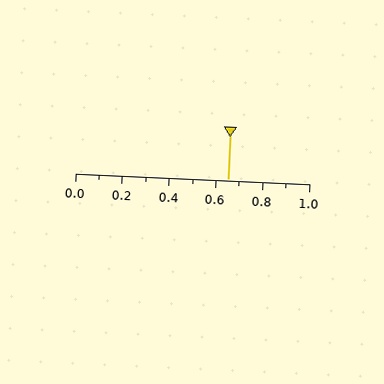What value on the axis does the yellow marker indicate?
The marker indicates approximately 0.65.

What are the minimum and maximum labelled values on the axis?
The axis runs from 0.0 to 1.0.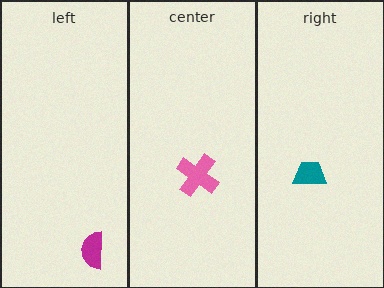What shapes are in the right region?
The teal trapezoid.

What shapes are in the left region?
The magenta semicircle.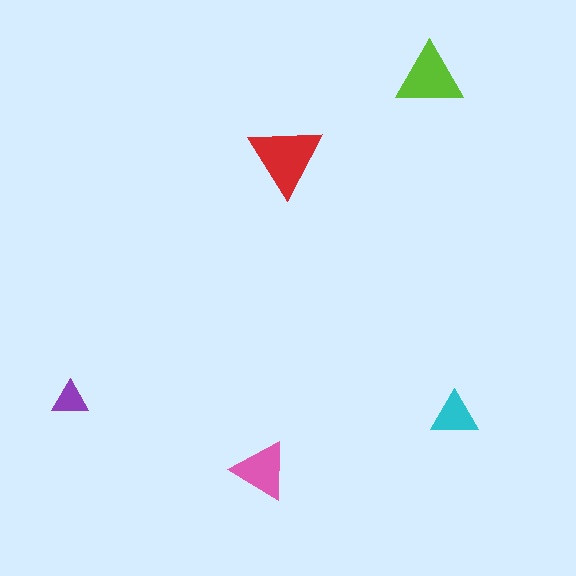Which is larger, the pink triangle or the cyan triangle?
The pink one.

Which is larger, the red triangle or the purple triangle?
The red one.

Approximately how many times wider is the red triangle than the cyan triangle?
About 1.5 times wider.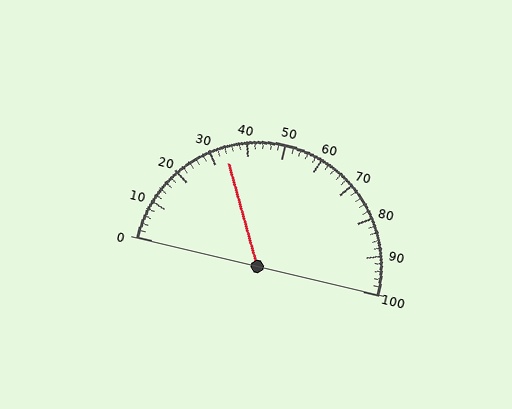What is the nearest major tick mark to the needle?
The nearest major tick mark is 30.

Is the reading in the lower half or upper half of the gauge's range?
The reading is in the lower half of the range (0 to 100).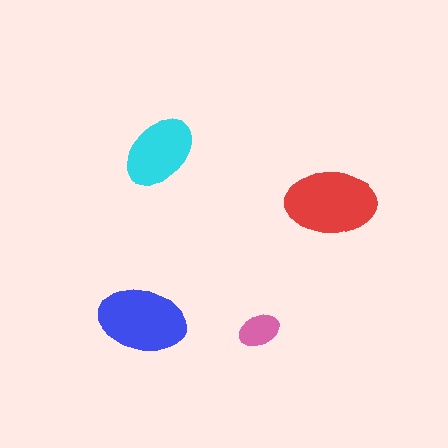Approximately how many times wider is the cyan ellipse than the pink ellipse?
About 2 times wider.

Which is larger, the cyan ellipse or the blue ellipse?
The blue one.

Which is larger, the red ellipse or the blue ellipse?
The red one.